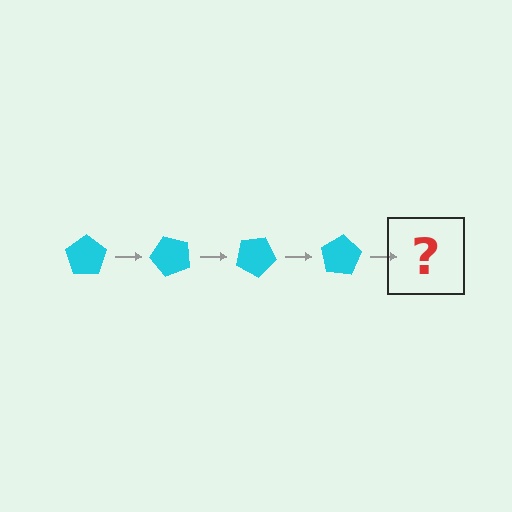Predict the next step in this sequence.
The next step is a cyan pentagon rotated 200 degrees.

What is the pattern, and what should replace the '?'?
The pattern is that the pentagon rotates 50 degrees each step. The '?' should be a cyan pentagon rotated 200 degrees.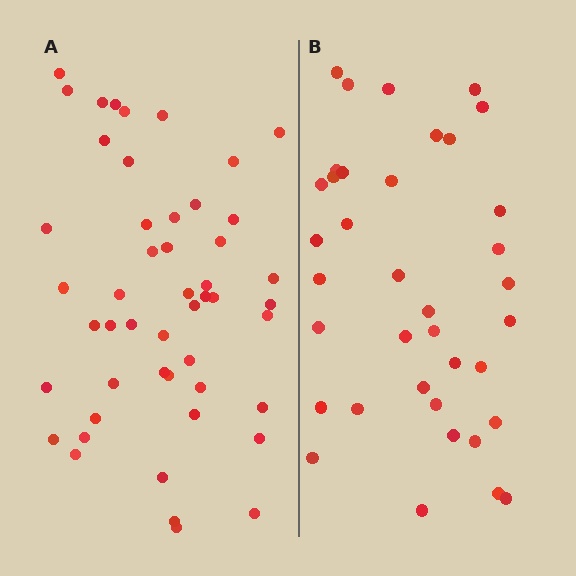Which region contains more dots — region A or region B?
Region A (the left region) has more dots.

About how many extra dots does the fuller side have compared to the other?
Region A has roughly 12 or so more dots than region B.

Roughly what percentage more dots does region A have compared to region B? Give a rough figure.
About 30% more.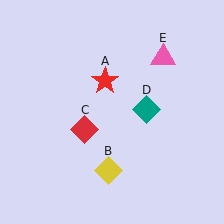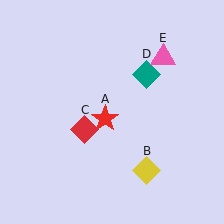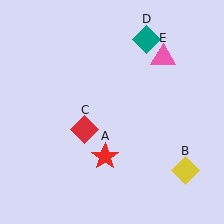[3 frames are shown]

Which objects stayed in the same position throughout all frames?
Red diamond (object C) and pink triangle (object E) remained stationary.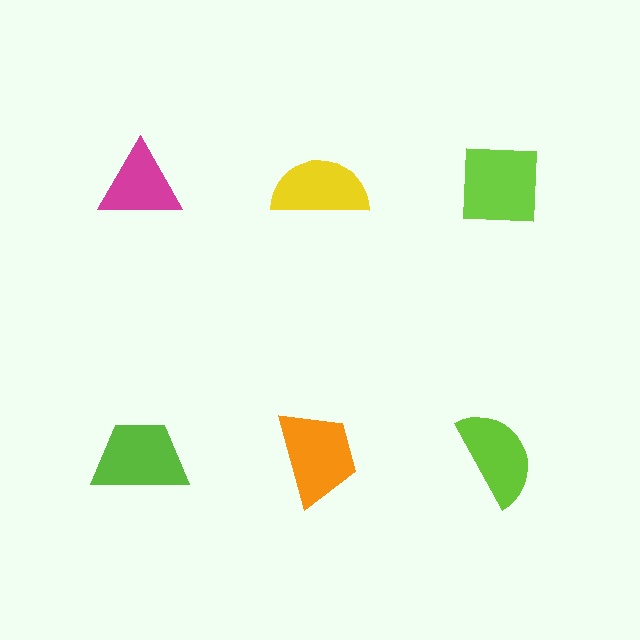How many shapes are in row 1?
3 shapes.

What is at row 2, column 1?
A lime trapezoid.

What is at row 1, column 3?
A lime square.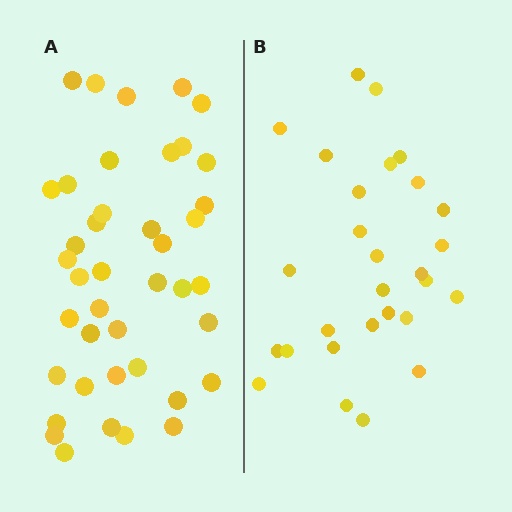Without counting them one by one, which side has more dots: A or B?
Region A (the left region) has more dots.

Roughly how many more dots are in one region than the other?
Region A has approximately 15 more dots than region B.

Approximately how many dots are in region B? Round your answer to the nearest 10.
About 30 dots. (The exact count is 28, which rounds to 30.)